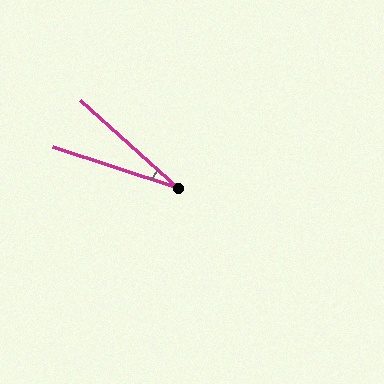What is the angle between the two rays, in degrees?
Approximately 24 degrees.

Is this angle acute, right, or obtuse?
It is acute.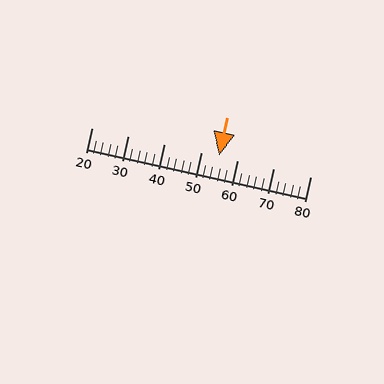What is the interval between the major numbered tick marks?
The major tick marks are spaced 10 units apart.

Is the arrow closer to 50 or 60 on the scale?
The arrow is closer to 50.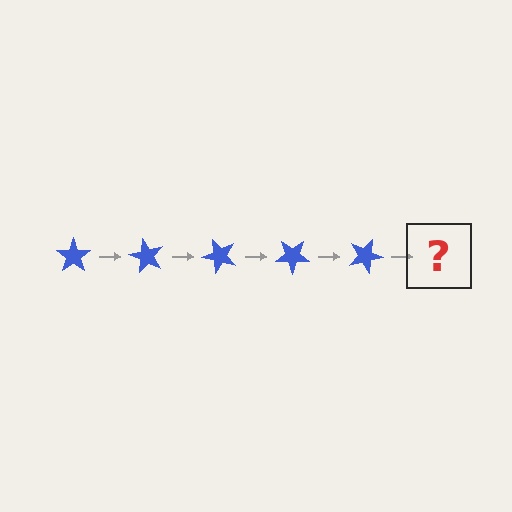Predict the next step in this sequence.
The next step is a blue star rotated 300 degrees.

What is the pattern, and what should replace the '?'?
The pattern is that the star rotates 60 degrees each step. The '?' should be a blue star rotated 300 degrees.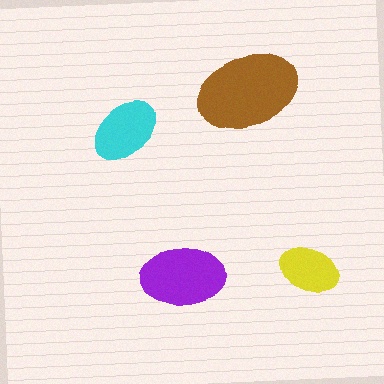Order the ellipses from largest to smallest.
the brown one, the purple one, the cyan one, the yellow one.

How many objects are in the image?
There are 4 objects in the image.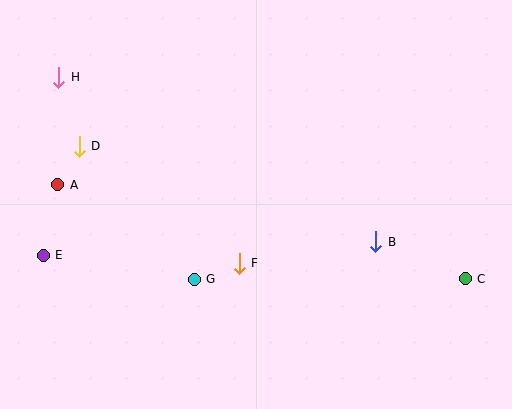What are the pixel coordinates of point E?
Point E is at (43, 255).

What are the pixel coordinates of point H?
Point H is at (59, 77).